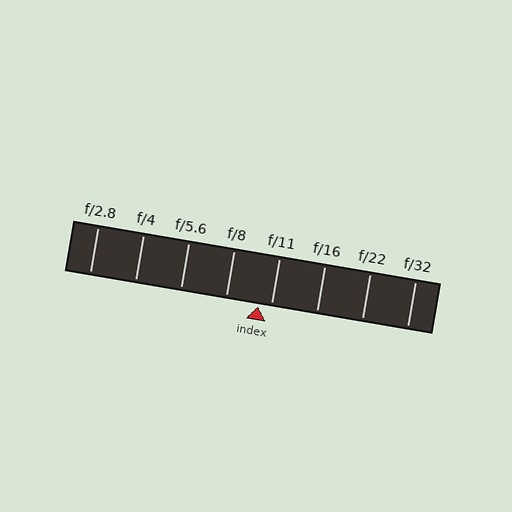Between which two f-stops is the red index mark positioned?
The index mark is between f/8 and f/11.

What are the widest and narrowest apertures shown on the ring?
The widest aperture shown is f/2.8 and the narrowest is f/32.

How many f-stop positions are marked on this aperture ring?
There are 8 f-stop positions marked.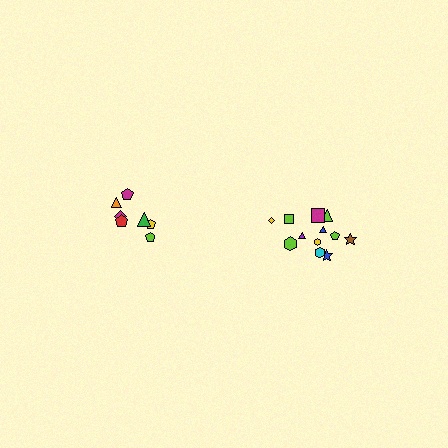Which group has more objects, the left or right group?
The right group.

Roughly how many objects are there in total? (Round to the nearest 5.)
Roughly 20 objects in total.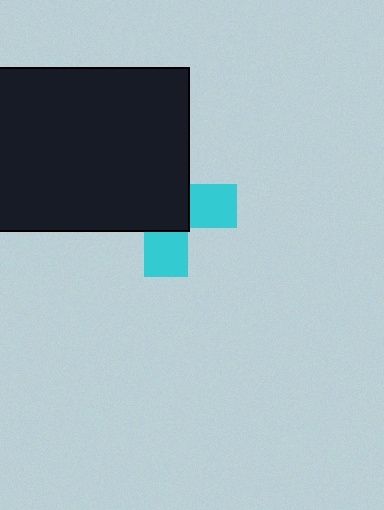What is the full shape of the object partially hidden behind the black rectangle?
The partially hidden object is a cyan cross.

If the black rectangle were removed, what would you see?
You would see the complete cyan cross.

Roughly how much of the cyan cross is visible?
A small part of it is visible (roughly 39%).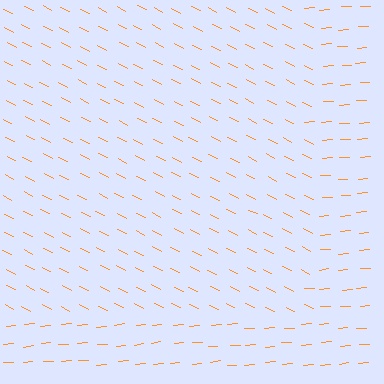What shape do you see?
I see a rectangle.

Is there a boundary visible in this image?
Yes, there is a texture boundary formed by a change in line orientation.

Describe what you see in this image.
The image is filled with small orange line segments. A rectangle region in the image has lines oriented differently from the surrounding lines, creating a visible texture boundary.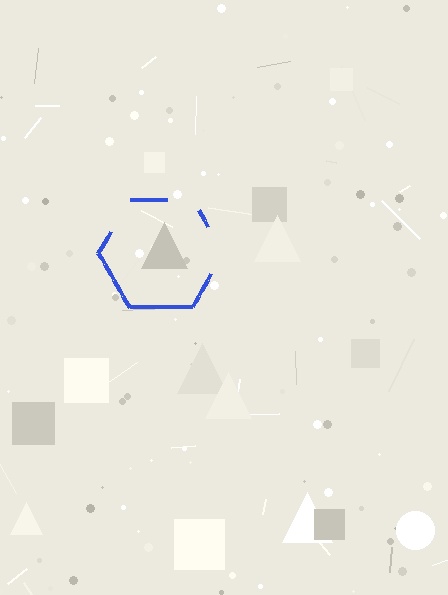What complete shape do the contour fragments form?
The contour fragments form a hexagon.